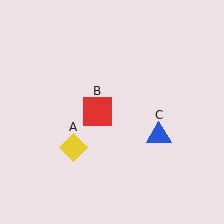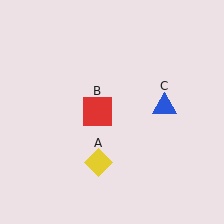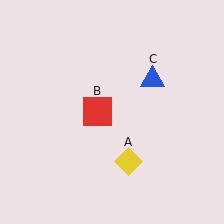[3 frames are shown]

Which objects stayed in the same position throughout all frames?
Red square (object B) remained stationary.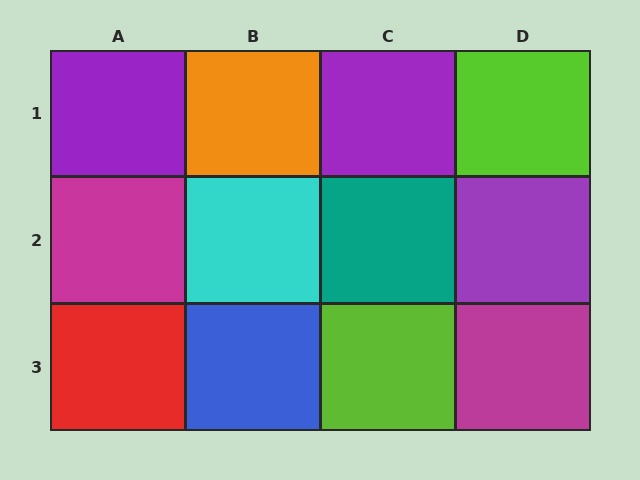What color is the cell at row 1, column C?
Purple.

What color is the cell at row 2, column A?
Magenta.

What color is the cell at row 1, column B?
Orange.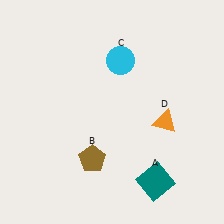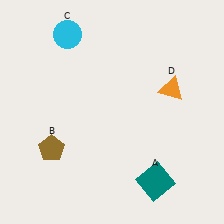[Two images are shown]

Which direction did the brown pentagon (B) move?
The brown pentagon (B) moved left.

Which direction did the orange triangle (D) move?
The orange triangle (D) moved up.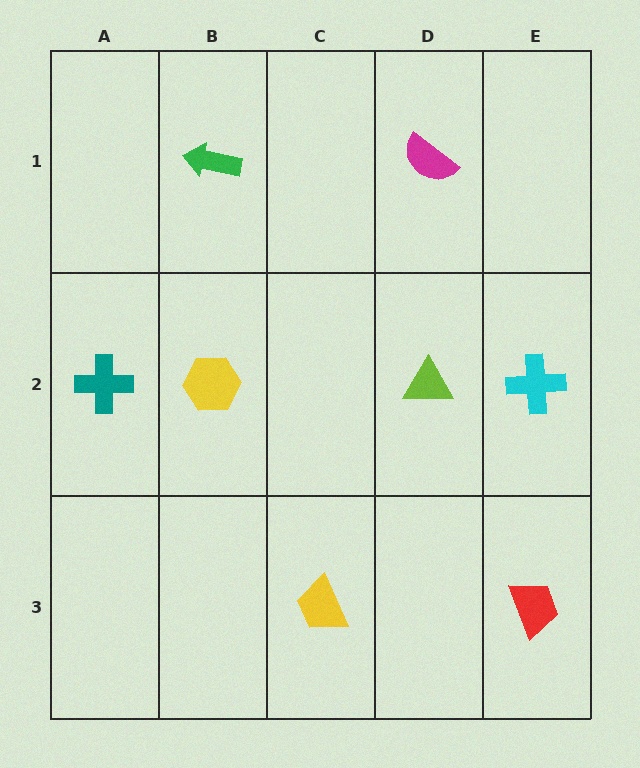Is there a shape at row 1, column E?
No, that cell is empty.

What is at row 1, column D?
A magenta semicircle.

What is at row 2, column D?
A lime triangle.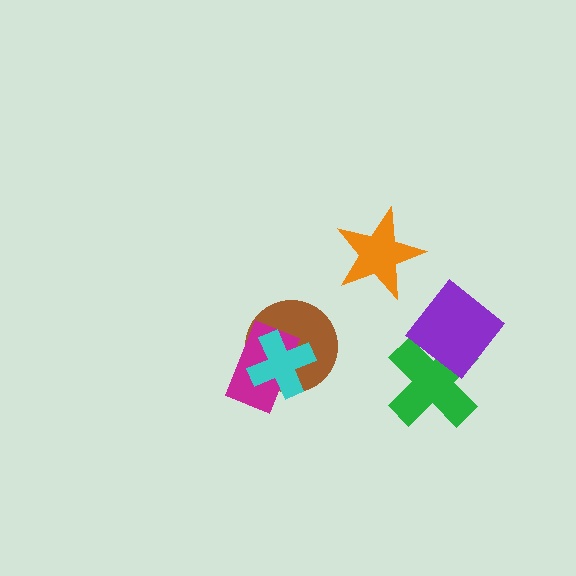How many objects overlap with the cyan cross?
2 objects overlap with the cyan cross.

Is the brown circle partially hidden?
Yes, it is partially covered by another shape.